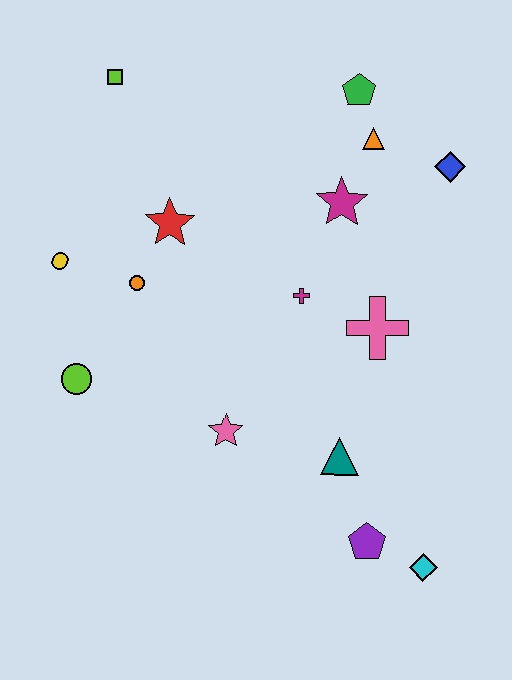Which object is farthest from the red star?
The cyan diamond is farthest from the red star.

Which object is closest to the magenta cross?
The pink cross is closest to the magenta cross.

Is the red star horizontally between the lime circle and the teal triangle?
Yes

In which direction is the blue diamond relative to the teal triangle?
The blue diamond is above the teal triangle.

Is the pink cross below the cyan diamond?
No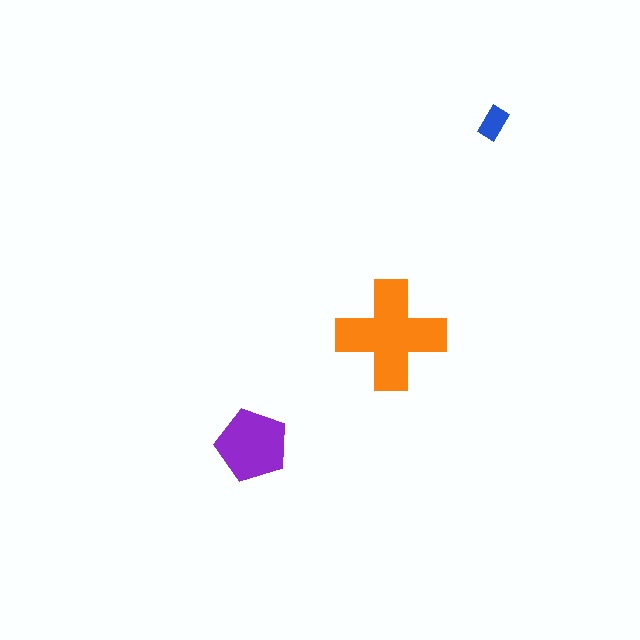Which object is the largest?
The orange cross.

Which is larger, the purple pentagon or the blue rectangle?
The purple pentagon.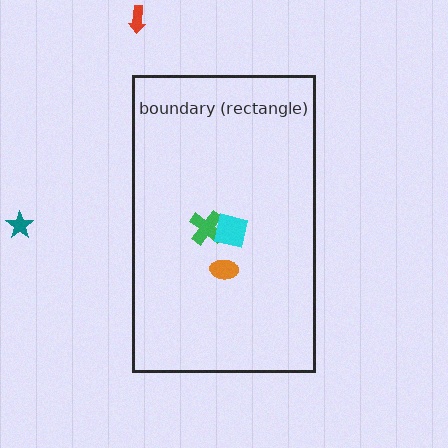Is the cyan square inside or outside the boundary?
Inside.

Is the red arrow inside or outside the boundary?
Outside.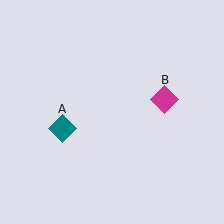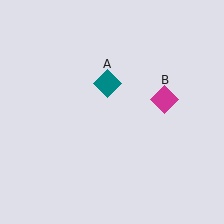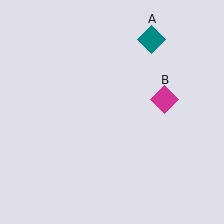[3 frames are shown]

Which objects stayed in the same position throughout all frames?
Magenta diamond (object B) remained stationary.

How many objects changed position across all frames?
1 object changed position: teal diamond (object A).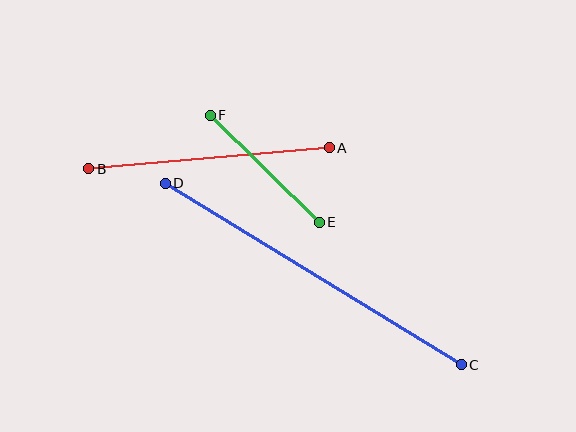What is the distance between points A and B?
The distance is approximately 241 pixels.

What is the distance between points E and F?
The distance is approximately 153 pixels.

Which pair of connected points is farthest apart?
Points C and D are farthest apart.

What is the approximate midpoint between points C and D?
The midpoint is at approximately (313, 274) pixels.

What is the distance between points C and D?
The distance is approximately 347 pixels.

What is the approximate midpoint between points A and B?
The midpoint is at approximately (209, 158) pixels.